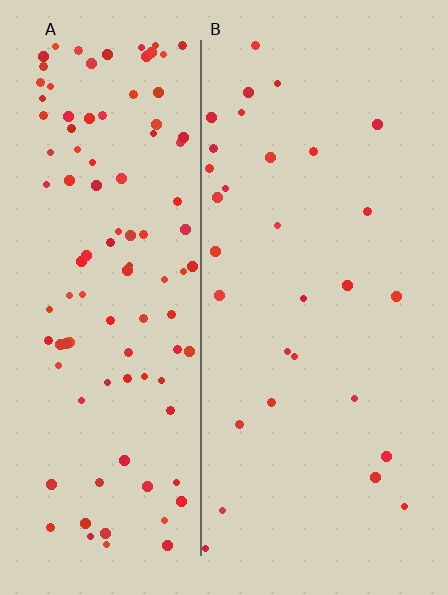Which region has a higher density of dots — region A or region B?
A (the left).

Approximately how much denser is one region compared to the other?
Approximately 3.6× — region A over region B.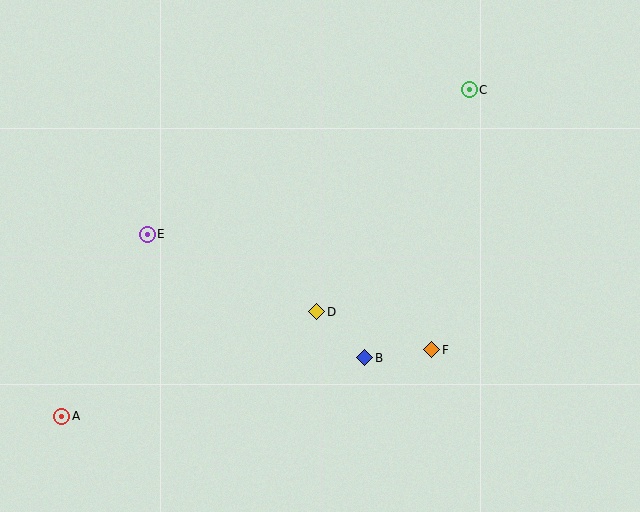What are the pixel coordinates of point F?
Point F is at (432, 350).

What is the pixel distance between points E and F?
The distance between E and F is 307 pixels.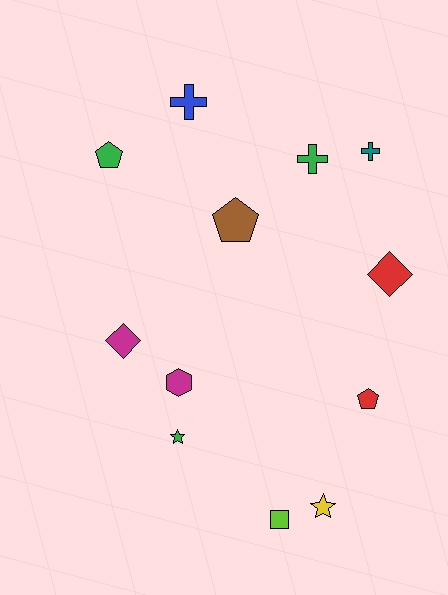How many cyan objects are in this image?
There are no cyan objects.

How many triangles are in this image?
There are no triangles.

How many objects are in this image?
There are 12 objects.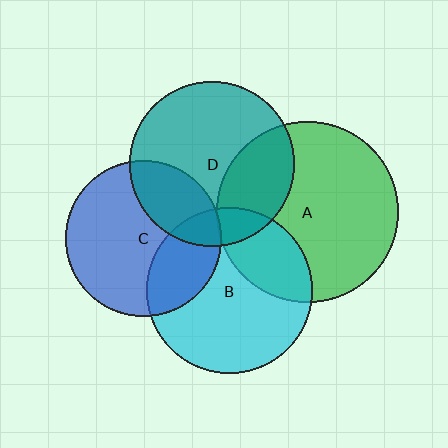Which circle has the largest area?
Circle A (green).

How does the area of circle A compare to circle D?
Approximately 1.2 times.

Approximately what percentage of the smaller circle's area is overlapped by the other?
Approximately 25%.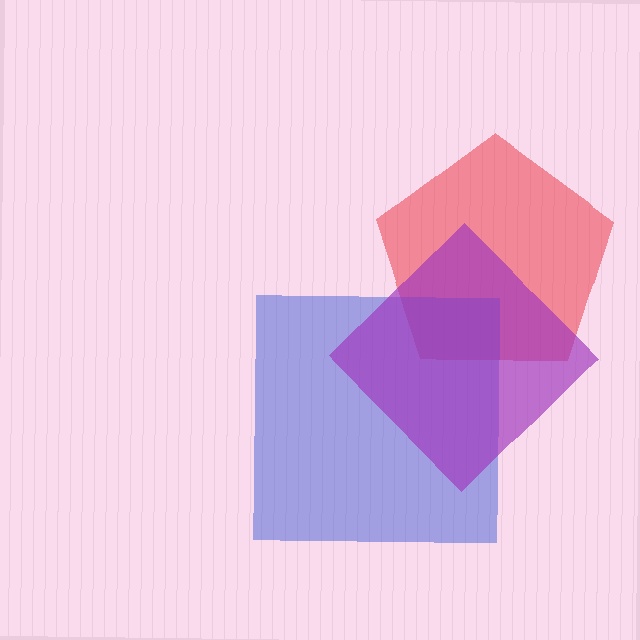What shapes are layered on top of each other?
The layered shapes are: a red pentagon, a blue square, a purple diamond.